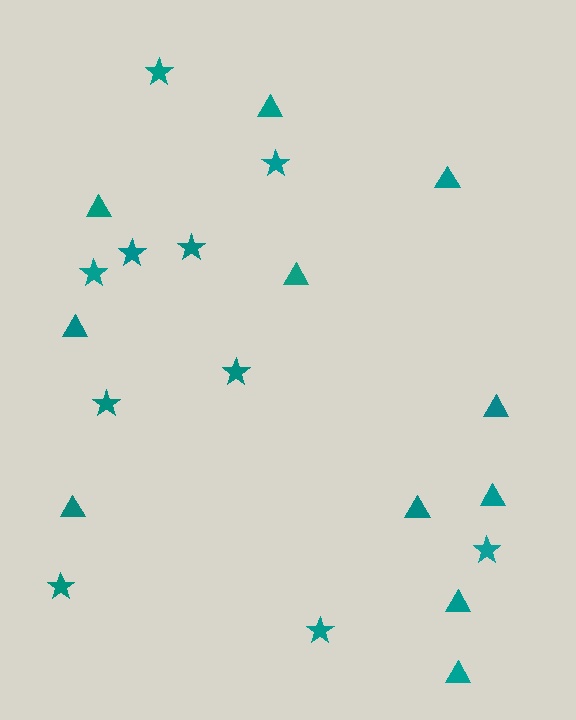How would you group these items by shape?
There are 2 groups: one group of triangles (11) and one group of stars (10).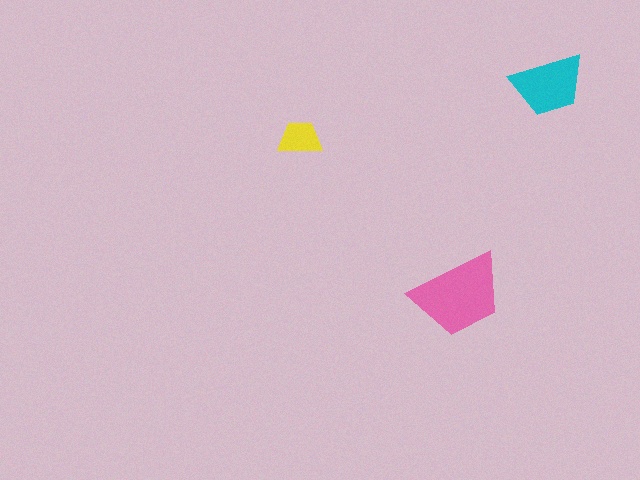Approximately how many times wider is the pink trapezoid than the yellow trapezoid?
About 2 times wider.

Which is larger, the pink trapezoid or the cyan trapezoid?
The pink one.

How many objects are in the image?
There are 3 objects in the image.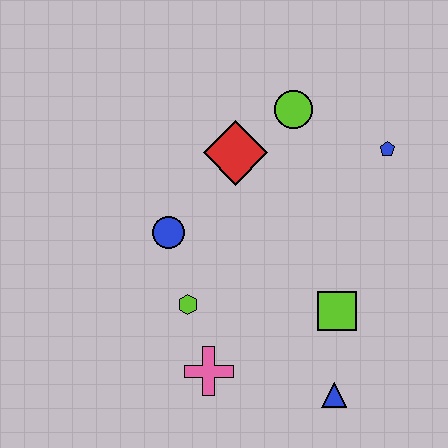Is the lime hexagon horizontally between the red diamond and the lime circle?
No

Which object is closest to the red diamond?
The lime circle is closest to the red diamond.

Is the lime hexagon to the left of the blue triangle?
Yes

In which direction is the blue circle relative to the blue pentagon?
The blue circle is to the left of the blue pentagon.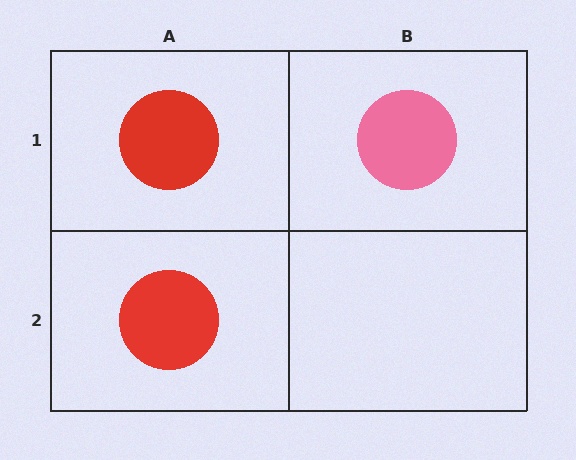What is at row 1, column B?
A pink circle.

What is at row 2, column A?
A red circle.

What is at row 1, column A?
A red circle.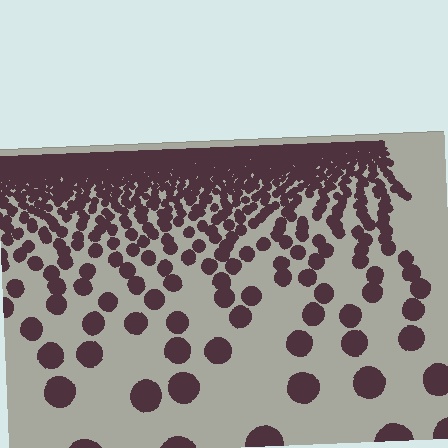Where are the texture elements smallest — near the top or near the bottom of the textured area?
Near the top.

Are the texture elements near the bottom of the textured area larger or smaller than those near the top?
Larger. Near the bottom, elements are closer to the viewer and appear at a bigger on-screen size.